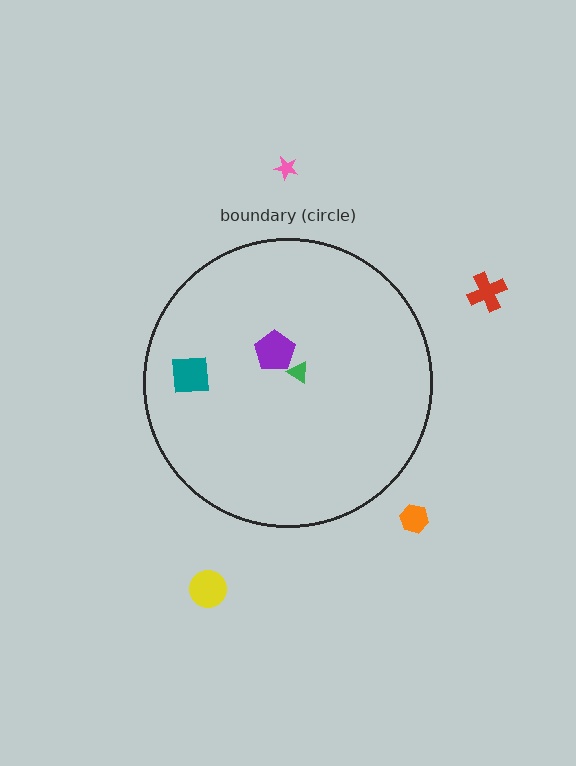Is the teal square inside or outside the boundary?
Inside.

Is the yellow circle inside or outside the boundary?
Outside.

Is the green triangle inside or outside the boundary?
Inside.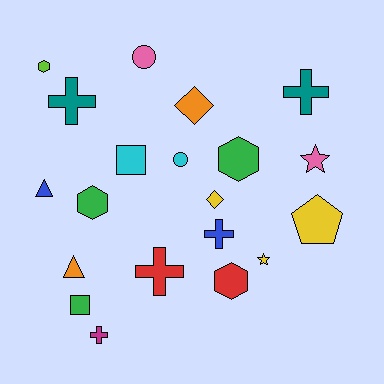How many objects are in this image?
There are 20 objects.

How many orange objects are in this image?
There are 2 orange objects.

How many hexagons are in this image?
There are 4 hexagons.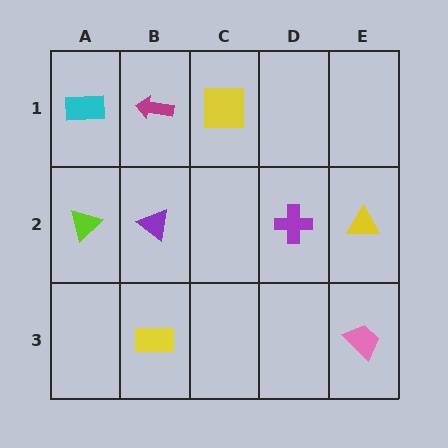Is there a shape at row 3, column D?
No, that cell is empty.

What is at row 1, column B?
A magenta arrow.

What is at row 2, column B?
A purple triangle.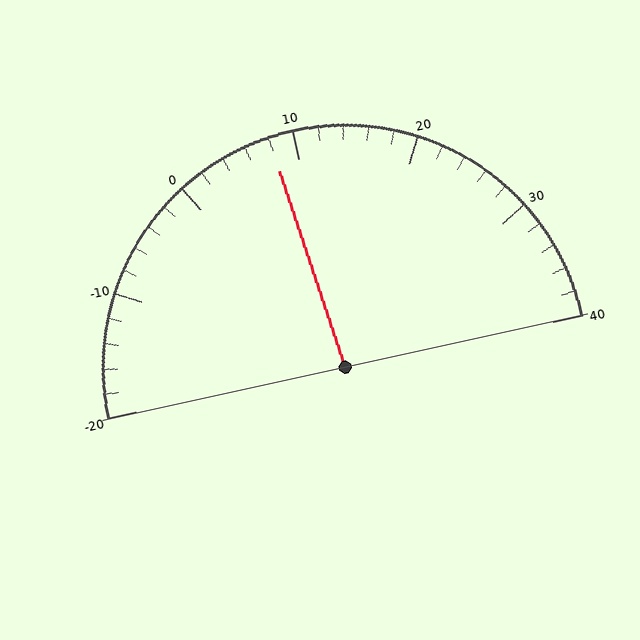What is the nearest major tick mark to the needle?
The nearest major tick mark is 10.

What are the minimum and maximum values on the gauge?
The gauge ranges from -20 to 40.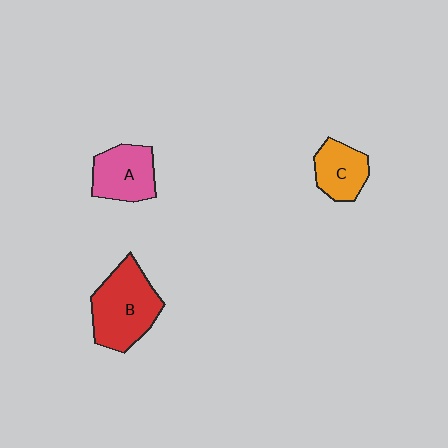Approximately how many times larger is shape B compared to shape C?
Approximately 1.8 times.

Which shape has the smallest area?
Shape C (orange).